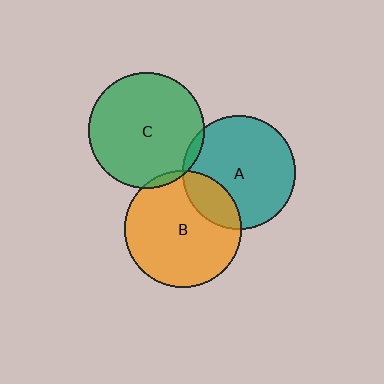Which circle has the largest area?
Circle B (orange).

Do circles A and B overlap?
Yes.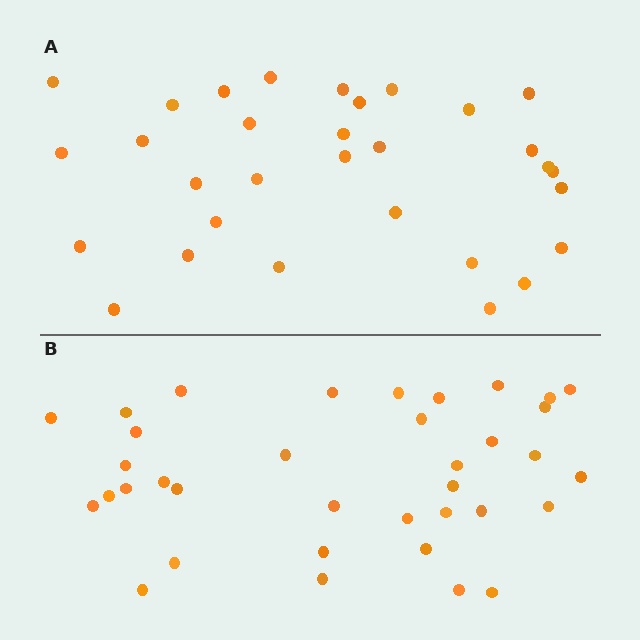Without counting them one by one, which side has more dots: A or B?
Region B (the bottom region) has more dots.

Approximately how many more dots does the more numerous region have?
Region B has about 5 more dots than region A.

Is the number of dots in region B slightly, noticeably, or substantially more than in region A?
Region B has only slightly more — the two regions are fairly close. The ratio is roughly 1.2 to 1.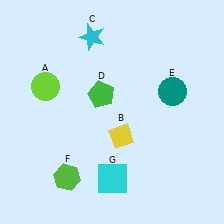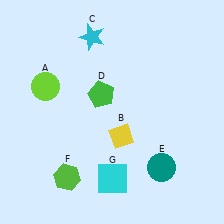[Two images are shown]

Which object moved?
The teal circle (E) moved down.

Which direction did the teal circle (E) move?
The teal circle (E) moved down.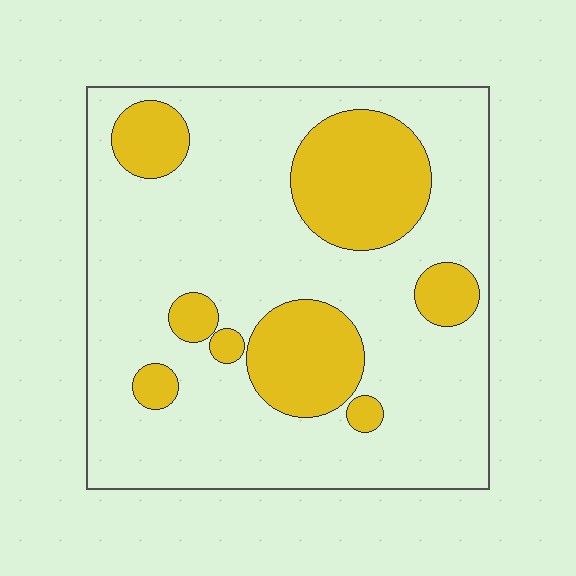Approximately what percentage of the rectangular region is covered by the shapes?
Approximately 25%.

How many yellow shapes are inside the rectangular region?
8.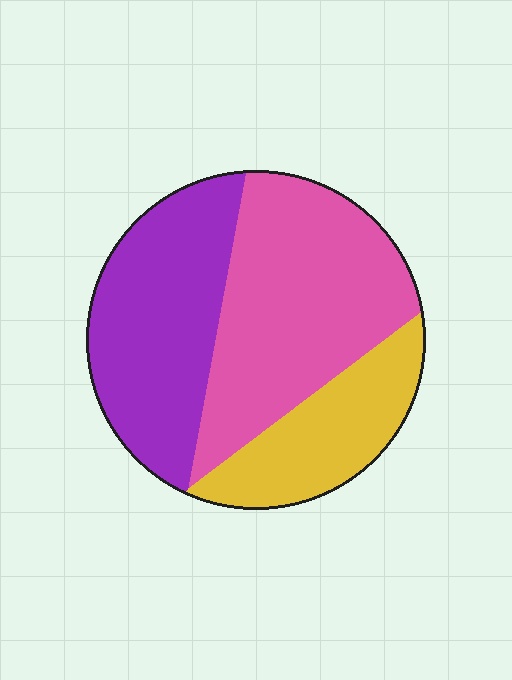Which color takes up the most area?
Pink, at roughly 45%.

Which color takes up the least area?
Yellow, at roughly 20%.